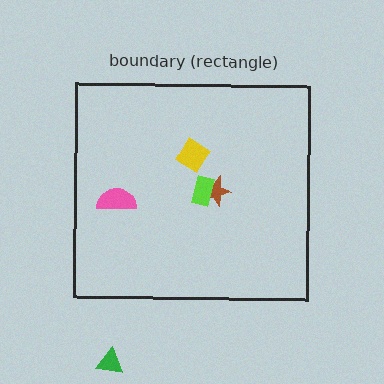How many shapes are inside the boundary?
4 inside, 1 outside.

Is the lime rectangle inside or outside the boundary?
Inside.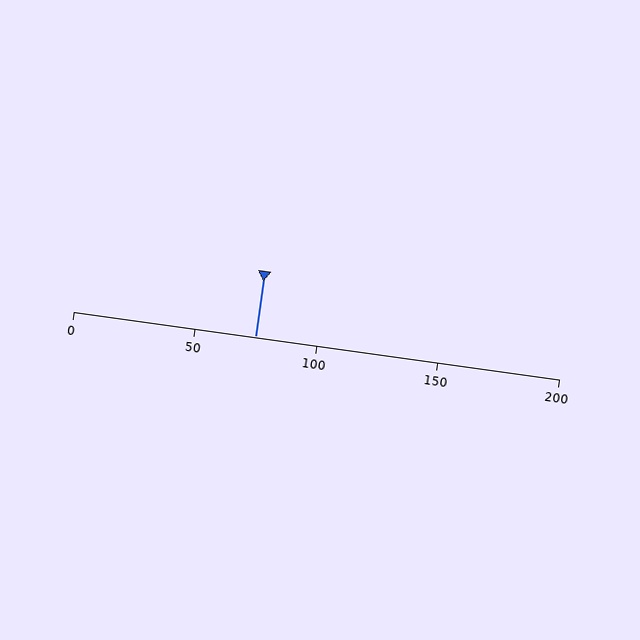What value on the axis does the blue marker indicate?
The marker indicates approximately 75.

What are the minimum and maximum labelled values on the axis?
The axis runs from 0 to 200.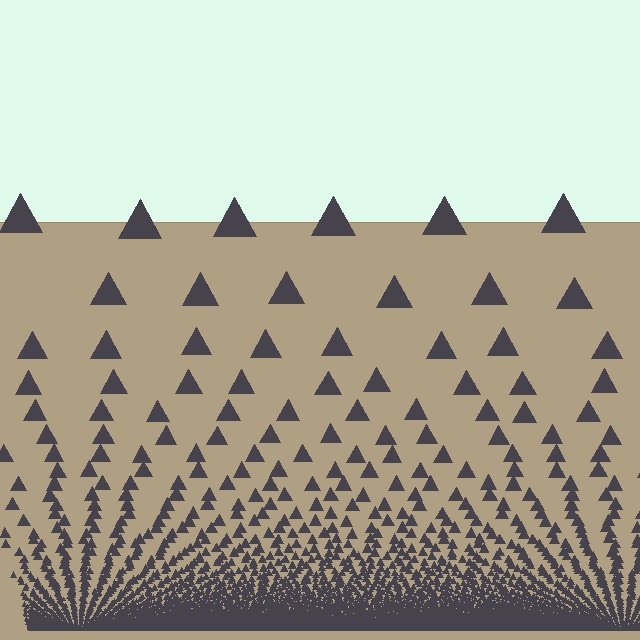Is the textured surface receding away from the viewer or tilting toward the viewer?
The surface appears to tilt toward the viewer. Texture elements get larger and sparser toward the top.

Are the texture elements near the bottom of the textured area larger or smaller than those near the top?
Smaller. The gradient is inverted — elements near the bottom are smaller and denser.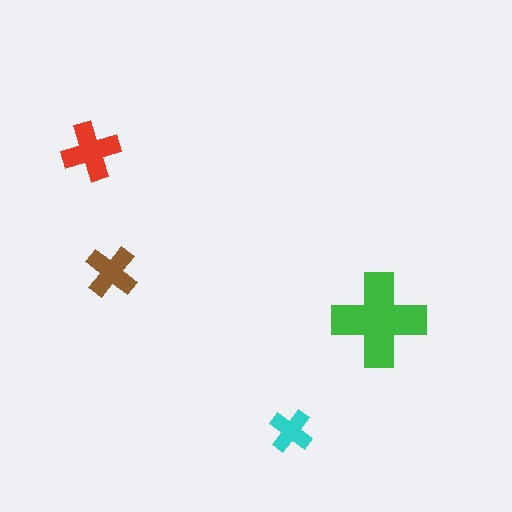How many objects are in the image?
There are 4 objects in the image.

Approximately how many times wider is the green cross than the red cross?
About 1.5 times wider.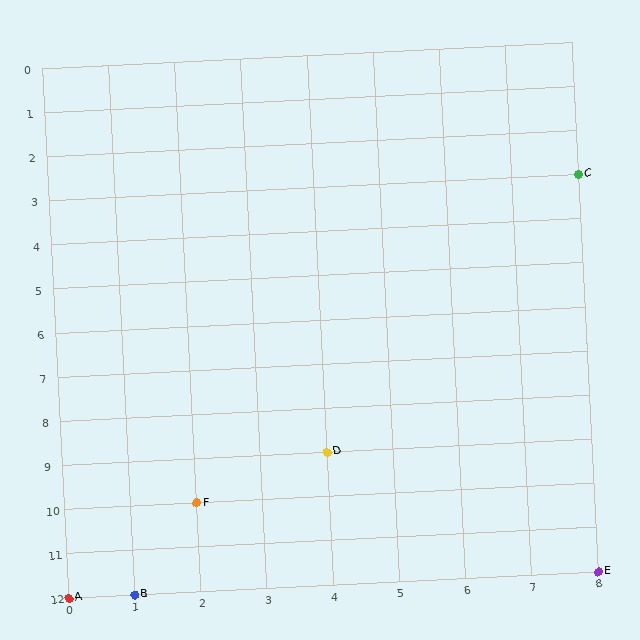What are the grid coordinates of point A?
Point A is at grid coordinates (0, 12).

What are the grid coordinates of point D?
Point D is at grid coordinates (4, 9).